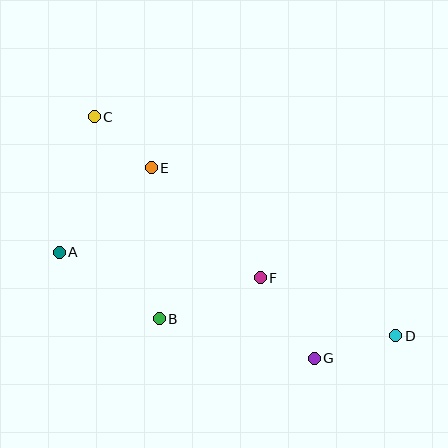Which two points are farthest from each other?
Points C and D are farthest from each other.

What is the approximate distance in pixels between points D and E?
The distance between D and E is approximately 296 pixels.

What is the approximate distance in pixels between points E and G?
The distance between E and G is approximately 251 pixels.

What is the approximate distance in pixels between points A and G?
The distance between A and G is approximately 276 pixels.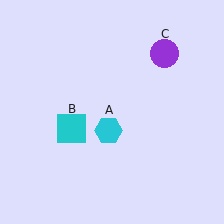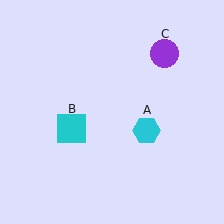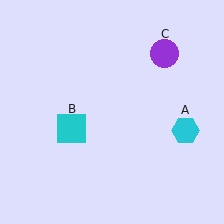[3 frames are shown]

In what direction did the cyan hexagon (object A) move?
The cyan hexagon (object A) moved right.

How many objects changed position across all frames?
1 object changed position: cyan hexagon (object A).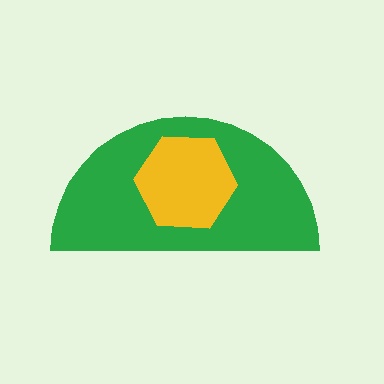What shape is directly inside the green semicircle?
The yellow hexagon.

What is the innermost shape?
The yellow hexagon.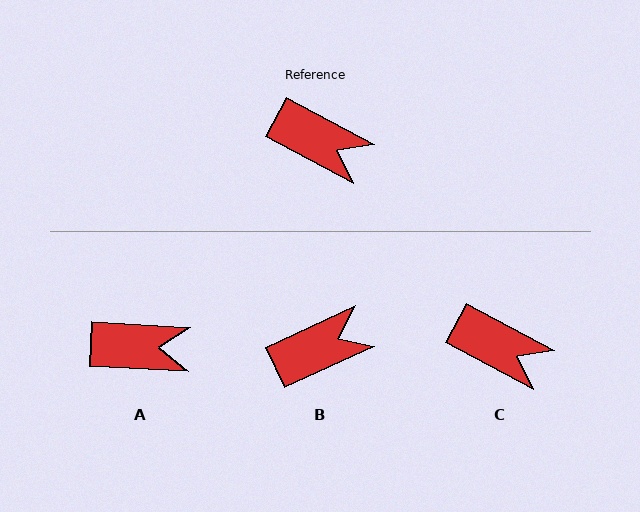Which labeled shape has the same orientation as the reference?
C.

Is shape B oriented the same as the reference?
No, it is off by about 53 degrees.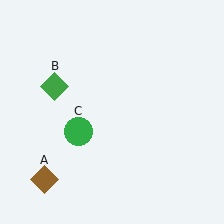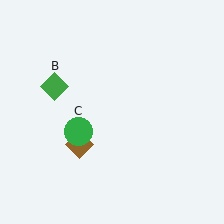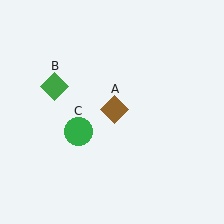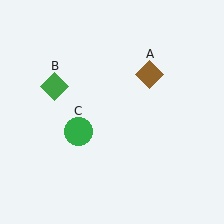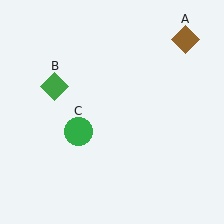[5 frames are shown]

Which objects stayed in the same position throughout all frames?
Green diamond (object B) and green circle (object C) remained stationary.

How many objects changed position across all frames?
1 object changed position: brown diamond (object A).